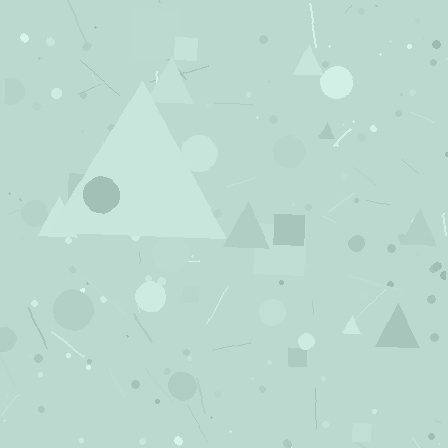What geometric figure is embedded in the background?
A triangle is embedded in the background.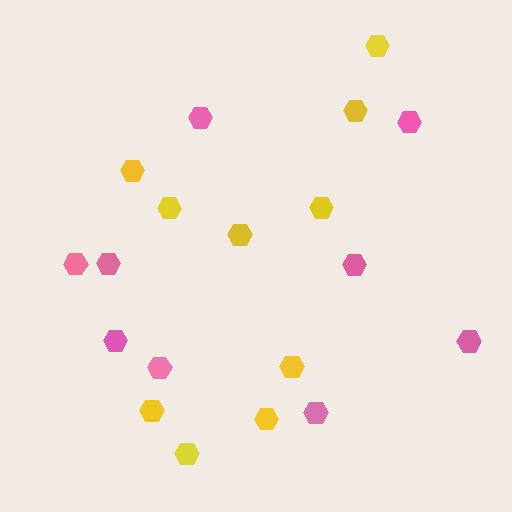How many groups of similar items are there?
There are 2 groups: one group of pink hexagons (9) and one group of yellow hexagons (10).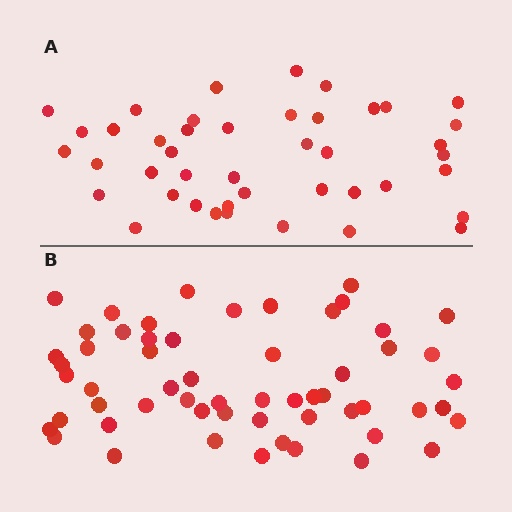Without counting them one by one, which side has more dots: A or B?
Region B (the bottom region) has more dots.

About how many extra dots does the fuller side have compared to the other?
Region B has approximately 15 more dots than region A.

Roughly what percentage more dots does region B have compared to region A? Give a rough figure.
About 35% more.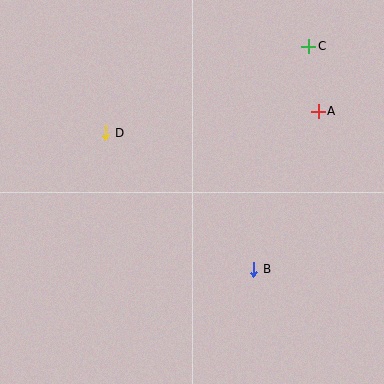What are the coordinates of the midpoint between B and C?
The midpoint between B and C is at (281, 158).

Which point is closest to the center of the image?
Point B at (254, 269) is closest to the center.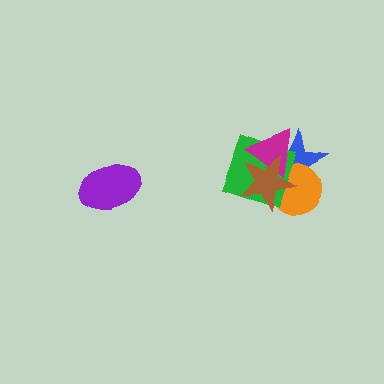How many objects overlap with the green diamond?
4 objects overlap with the green diamond.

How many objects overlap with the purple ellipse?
0 objects overlap with the purple ellipse.